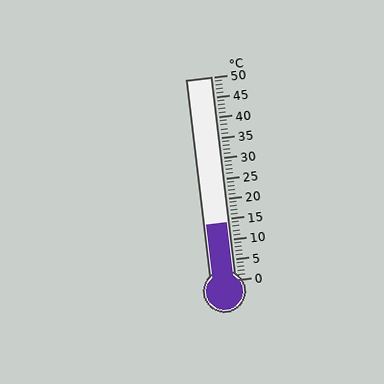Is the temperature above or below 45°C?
The temperature is below 45°C.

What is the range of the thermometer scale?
The thermometer scale ranges from 0°C to 50°C.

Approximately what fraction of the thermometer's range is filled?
The thermometer is filled to approximately 30% of its range.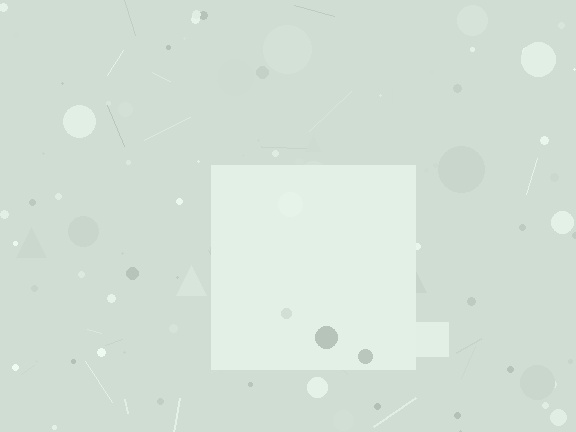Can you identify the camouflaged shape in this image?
The camouflaged shape is a square.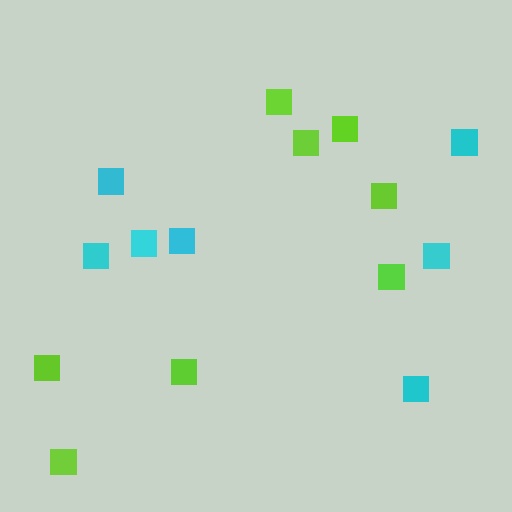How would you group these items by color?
There are 2 groups: one group of cyan squares (7) and one group of lime squares (8).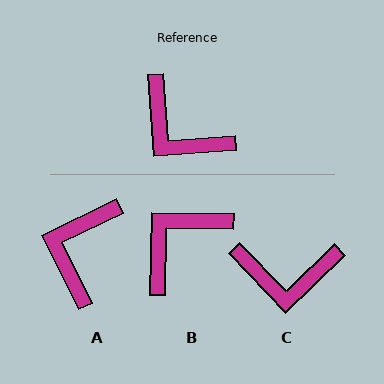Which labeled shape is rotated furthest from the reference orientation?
B, about 95 degrees away.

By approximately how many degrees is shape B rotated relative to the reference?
Approximately 95 degrees clockwise.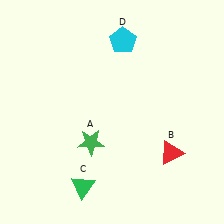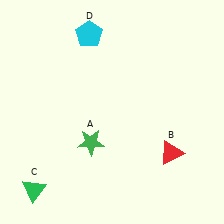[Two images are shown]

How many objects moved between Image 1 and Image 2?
2 objects moved between the two images.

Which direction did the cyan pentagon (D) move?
The cyan pentagon (D) moved left.